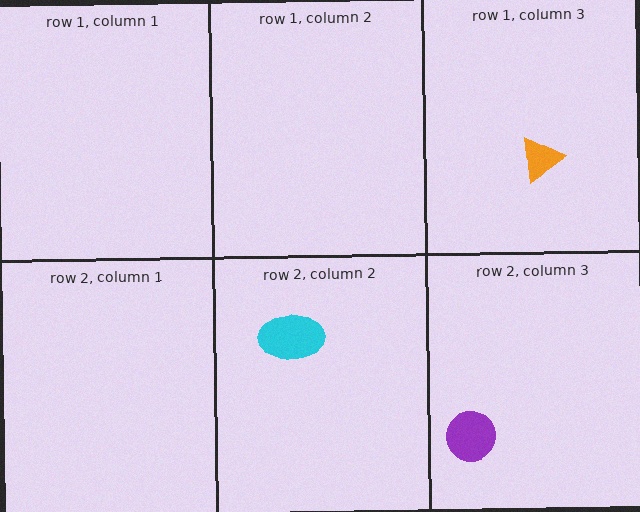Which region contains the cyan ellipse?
The row 2, column 2 region.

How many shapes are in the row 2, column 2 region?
1.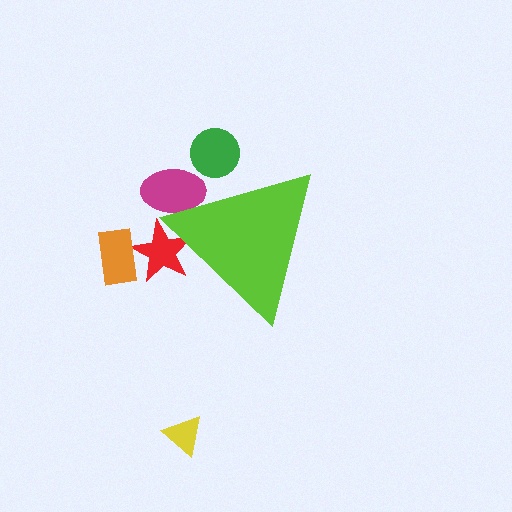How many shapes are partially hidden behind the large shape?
3 shapes are partially hidden.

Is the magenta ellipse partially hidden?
Yes, the magenta ellipse is partially hidden behind the lime triangle.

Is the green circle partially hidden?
Yes, the green circle is partially hidden behind the lime triangle.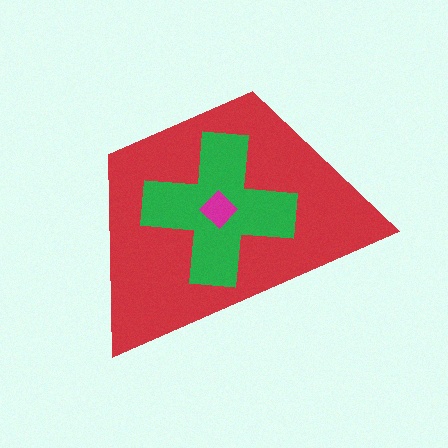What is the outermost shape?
The red trapezoid.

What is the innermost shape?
The magenta diamond.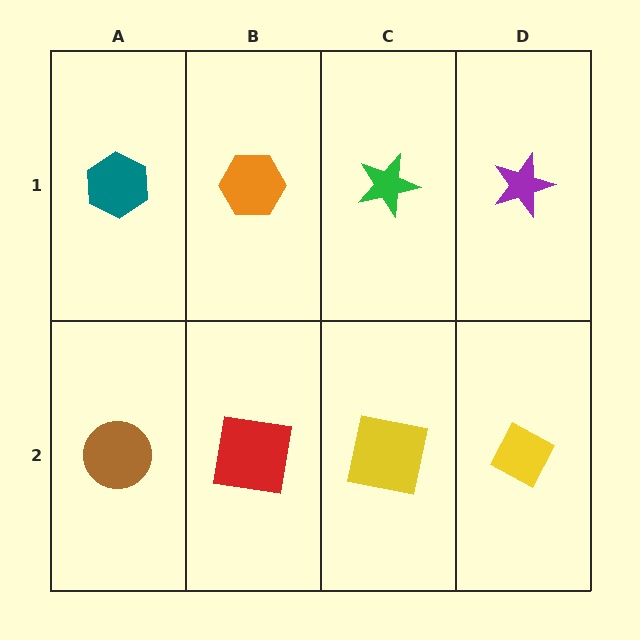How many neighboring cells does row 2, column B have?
3.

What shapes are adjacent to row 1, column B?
A red square (row 2, column B), a teal hexagon (row 1, column A), a green star (row 1, column C).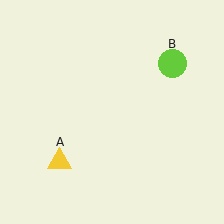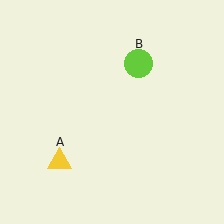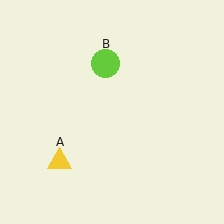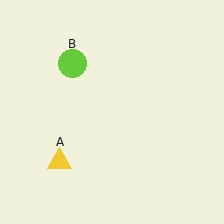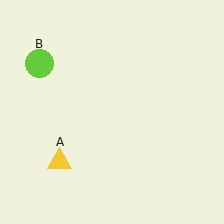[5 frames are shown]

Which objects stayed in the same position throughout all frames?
Yellow triangle (object A) remained stationary.